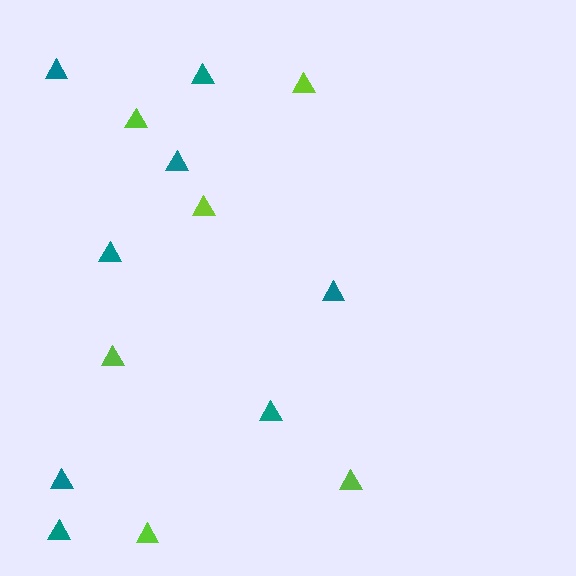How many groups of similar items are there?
There are 2 groups: one group of teal triangles (8) and one group of lime triangles (6).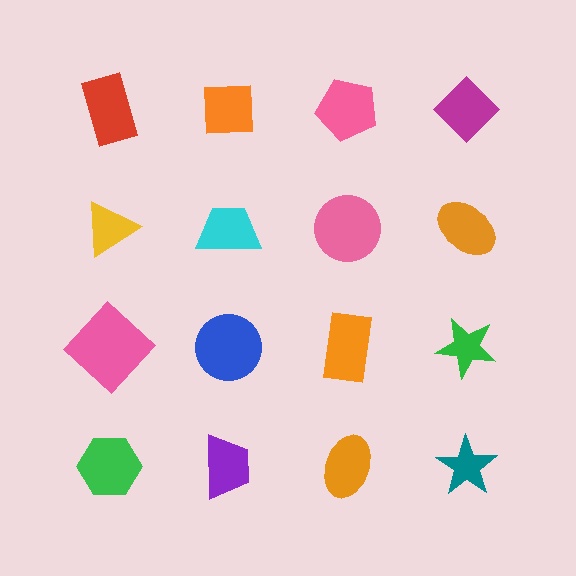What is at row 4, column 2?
A purple trapezoid.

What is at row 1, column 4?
A magenta diamond.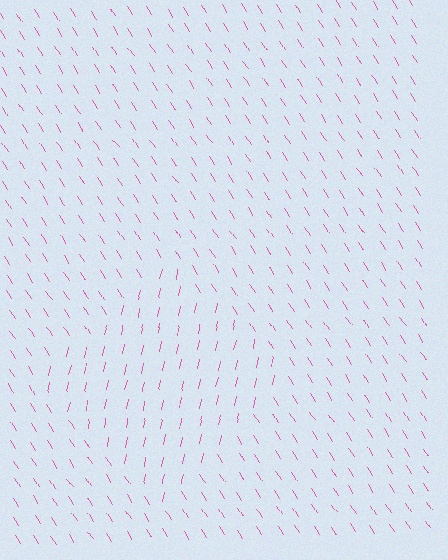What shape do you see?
I see a diamond.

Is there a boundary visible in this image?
Yes, there is a texture boundary formed by a change in line orientation.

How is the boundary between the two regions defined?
The boundary is defined purely by a change in line orientation (approximately 45 degrees difference). All lines are the same color and thickness.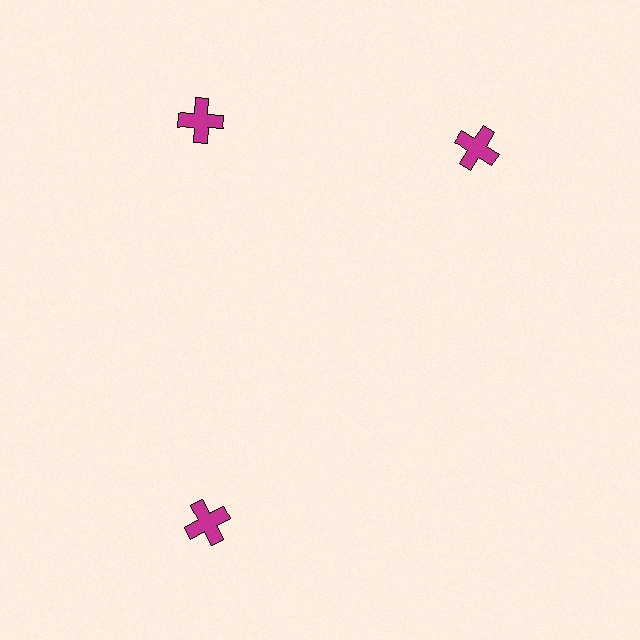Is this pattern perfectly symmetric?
No. The 3 magenta crosses are arranged in a ring, but one element near the 3 o'clock position is rotated out of alignment along the ring, breaking the 3-fold rotational symmetry.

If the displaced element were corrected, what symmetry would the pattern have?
It would have 3-fold rotational symmetry — the pattern would map onto itself every 120 degrees.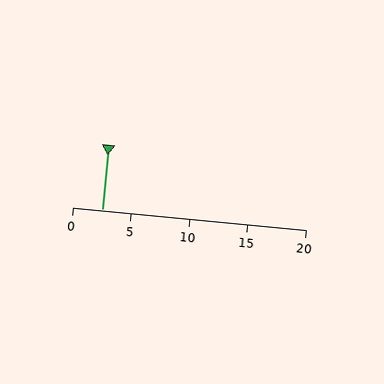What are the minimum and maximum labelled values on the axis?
The axis runs from 0 to 20.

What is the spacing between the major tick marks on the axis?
The major ticks are spaced 5 apart.